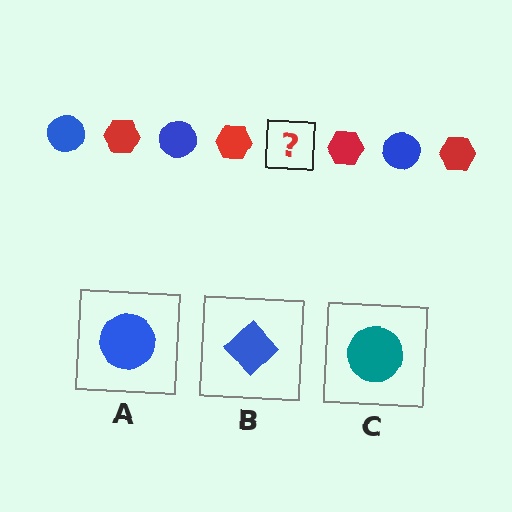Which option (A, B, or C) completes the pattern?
A.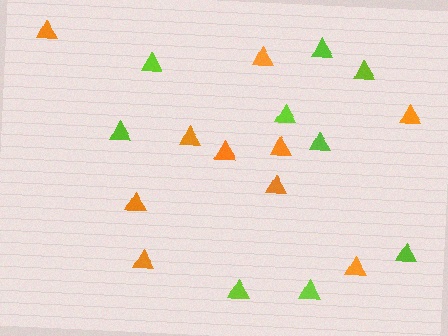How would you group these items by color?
There are 2 groups: one group of lime triangles (9) and one group of orange triangles (10).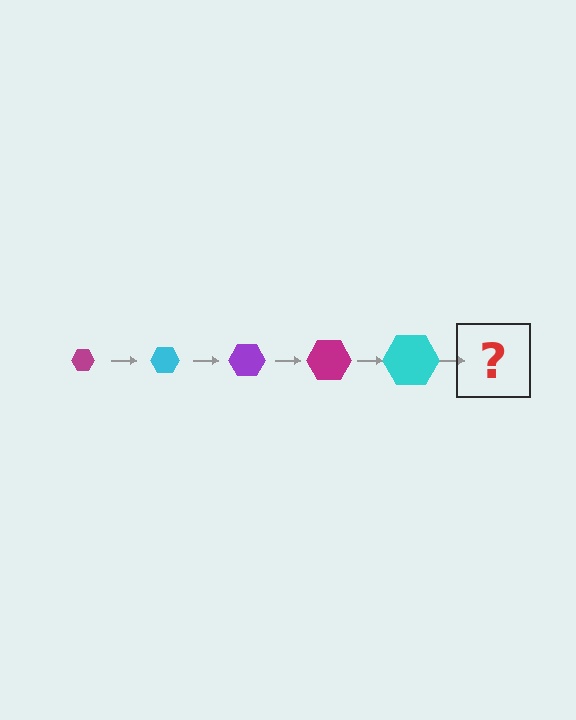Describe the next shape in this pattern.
It should be a purple hexagon, larger than the previous one.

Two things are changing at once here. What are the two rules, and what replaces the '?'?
The two rules are that the hexagon grows larger each step and the color cycles through magenta, cyan, and purple. The '?' should be a purple hexagon, larger than the previous one.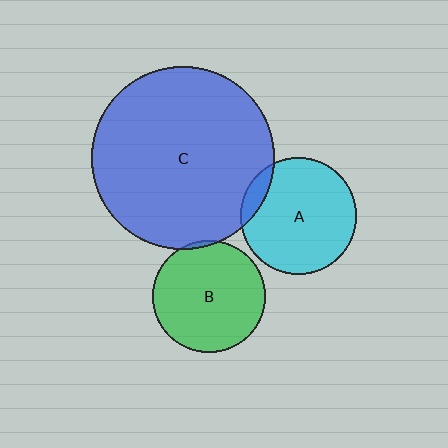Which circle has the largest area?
Circle C (blue).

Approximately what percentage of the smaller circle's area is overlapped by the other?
Approximately 10%.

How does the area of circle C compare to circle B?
Approximately 2.7 times.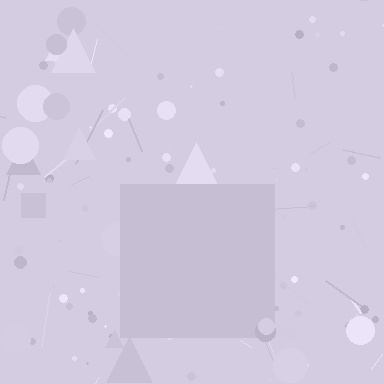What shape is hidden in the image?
A square is hidden in the image.